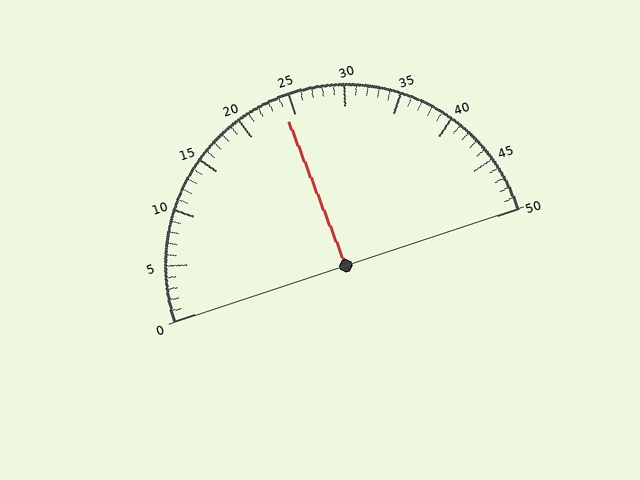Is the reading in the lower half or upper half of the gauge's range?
The reading is in the lower half of the range (0 to 50).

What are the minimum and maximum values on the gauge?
The gauge ranges from 0 to 50.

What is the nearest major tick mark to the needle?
The nearest major tick mark is 25.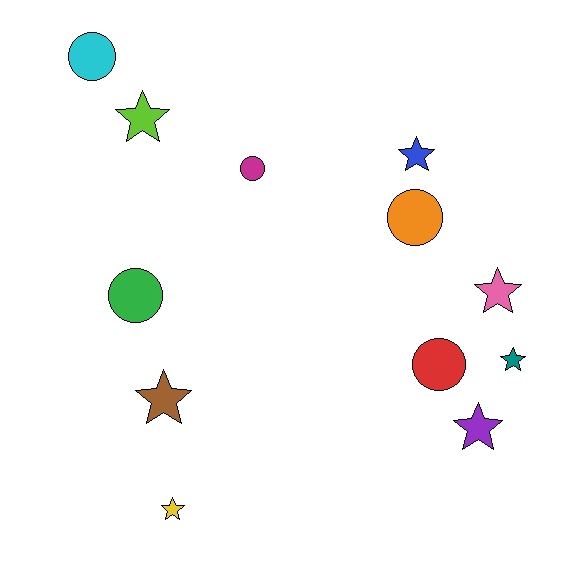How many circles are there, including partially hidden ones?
There are 5 circles.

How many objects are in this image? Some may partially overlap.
There are 12 objects.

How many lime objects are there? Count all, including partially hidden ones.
There is 1 lime object.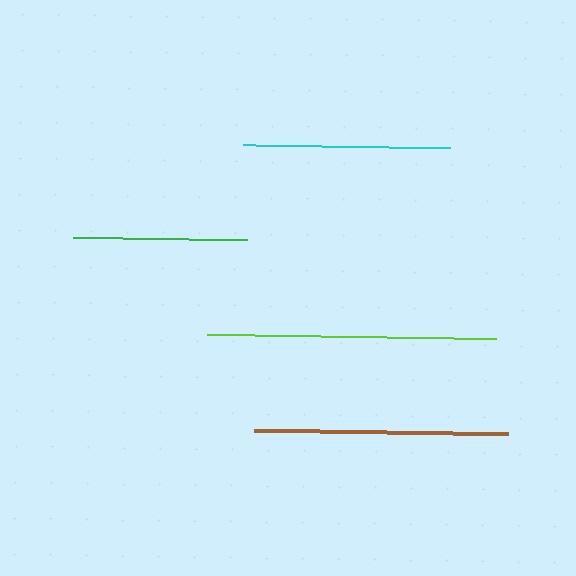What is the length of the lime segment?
The lime segment is approximately 290 pixels long.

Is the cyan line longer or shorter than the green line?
The cyan line is longer than the green line.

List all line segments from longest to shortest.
From longest to shortest: lime, brown, cyan, green.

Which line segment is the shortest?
The green line is the shortest at approximately 174 pixels.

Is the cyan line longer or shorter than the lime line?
The lime line is longer than the cyan line.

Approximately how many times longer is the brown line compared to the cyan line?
The brown line is approximately 1.2 times the length of the cyan line.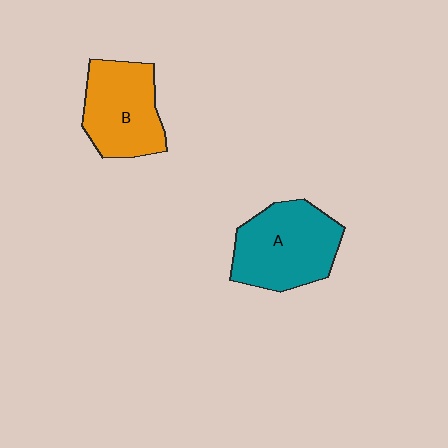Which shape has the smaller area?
Shape B (orange).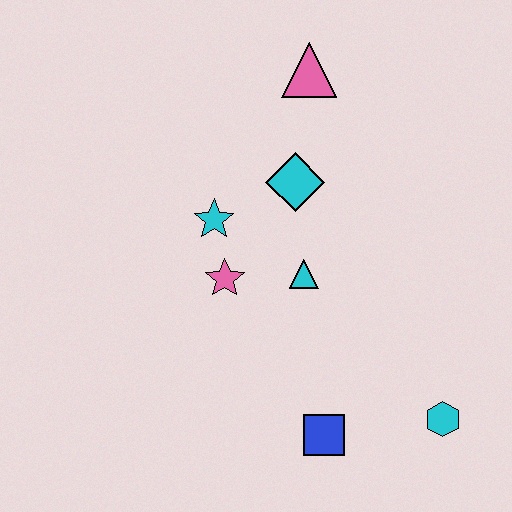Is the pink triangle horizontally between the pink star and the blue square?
Yes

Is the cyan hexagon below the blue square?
No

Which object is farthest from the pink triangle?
The cyan hexagon is farthest from the pink triangle.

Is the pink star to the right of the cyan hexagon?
No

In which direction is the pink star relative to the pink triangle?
The pink star is below the pink triangle.